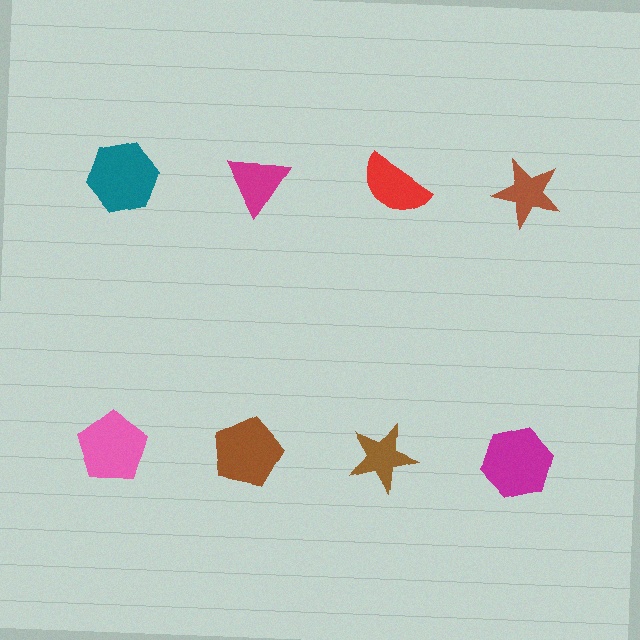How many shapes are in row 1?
4 shapes.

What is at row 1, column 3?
A red semicircle.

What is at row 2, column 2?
A brown pentagon.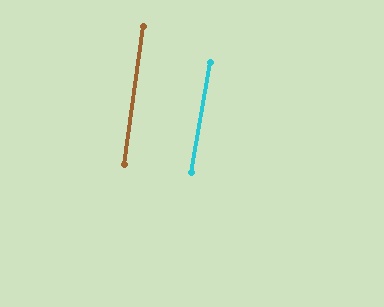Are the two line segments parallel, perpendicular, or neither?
Parallel — their directions differ by only 1.5°.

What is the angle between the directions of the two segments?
Approximately 1 degree.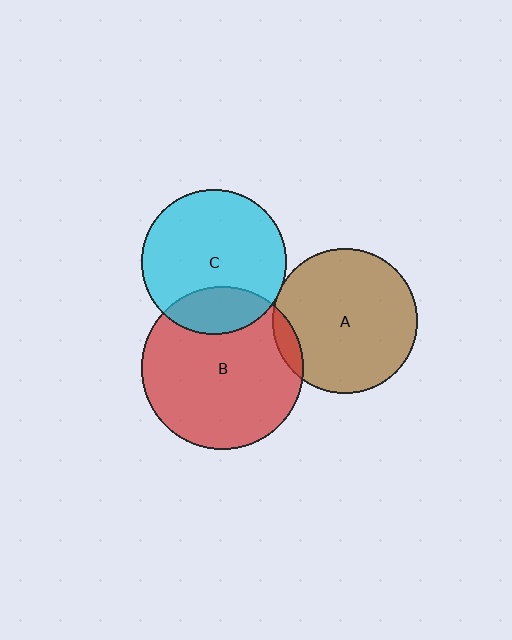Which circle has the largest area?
Circle B (red).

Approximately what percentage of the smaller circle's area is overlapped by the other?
Approximately 5%.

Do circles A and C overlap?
Yes.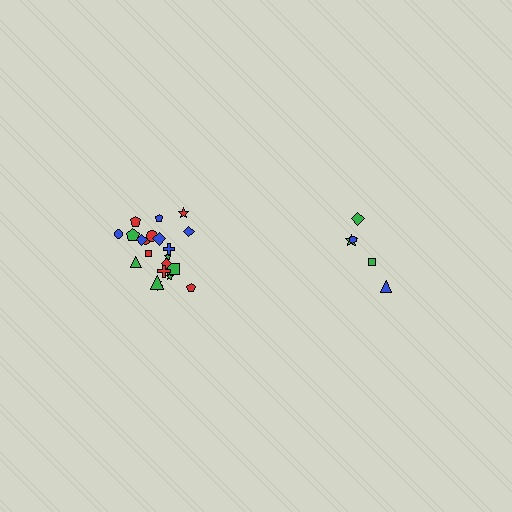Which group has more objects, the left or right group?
The left group.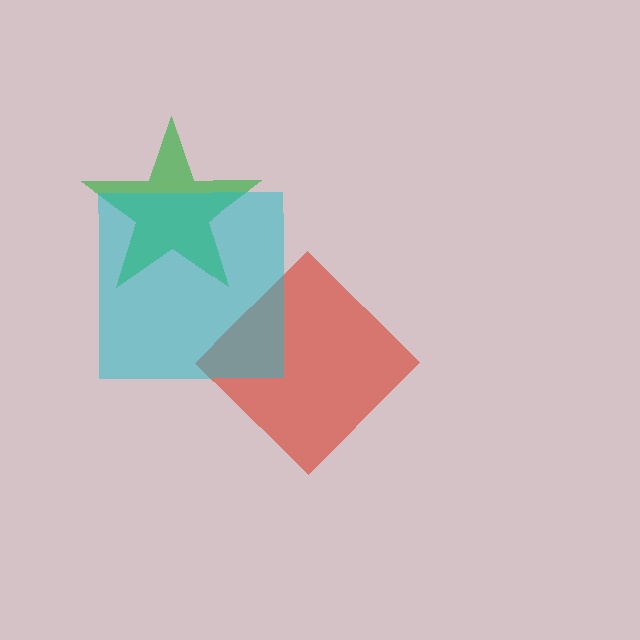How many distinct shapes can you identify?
There are 3 distinct shapes: a red diamond, a green star, a cyan square.